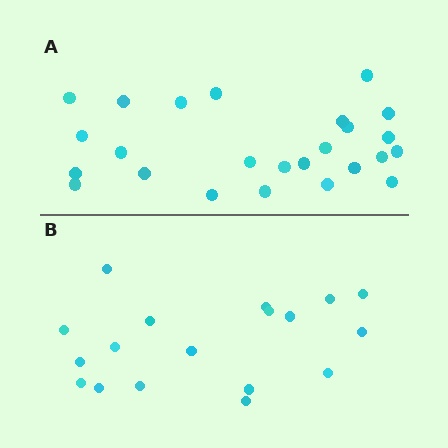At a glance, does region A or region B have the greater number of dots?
Region A (the top region) has more dots.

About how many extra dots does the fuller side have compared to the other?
Region A has roughly 8 or so more dots than region B.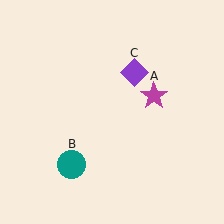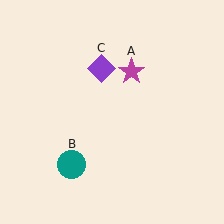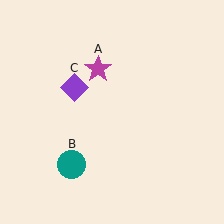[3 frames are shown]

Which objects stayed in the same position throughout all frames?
Teal circle (object B) remained stationary.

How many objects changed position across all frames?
2 objects changed position: magenta star (object A), purple diamond (object C).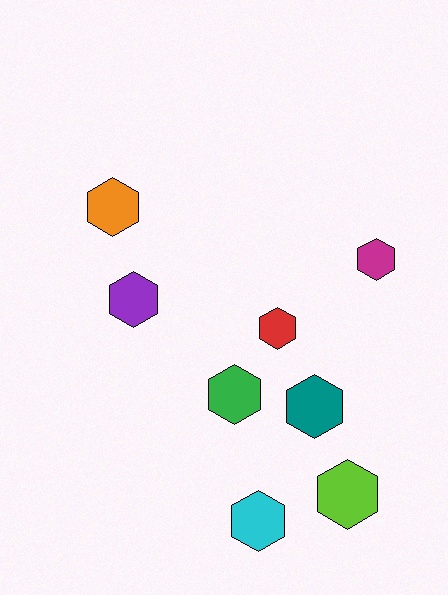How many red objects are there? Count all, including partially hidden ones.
There is 1 red object.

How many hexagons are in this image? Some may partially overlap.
There are 8 hexagons.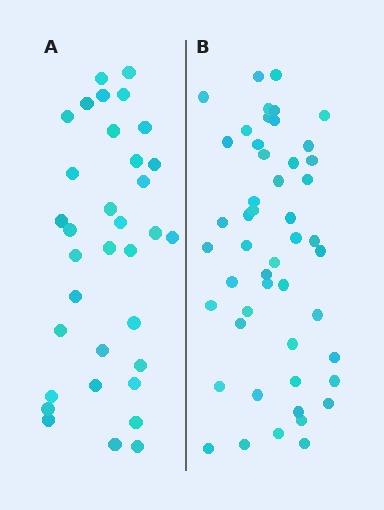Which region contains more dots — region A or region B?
Region B (the right region) has more dots.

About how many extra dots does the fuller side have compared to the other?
Region B has approximately 15 more dots than region A.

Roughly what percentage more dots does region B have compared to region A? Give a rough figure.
About 45% more.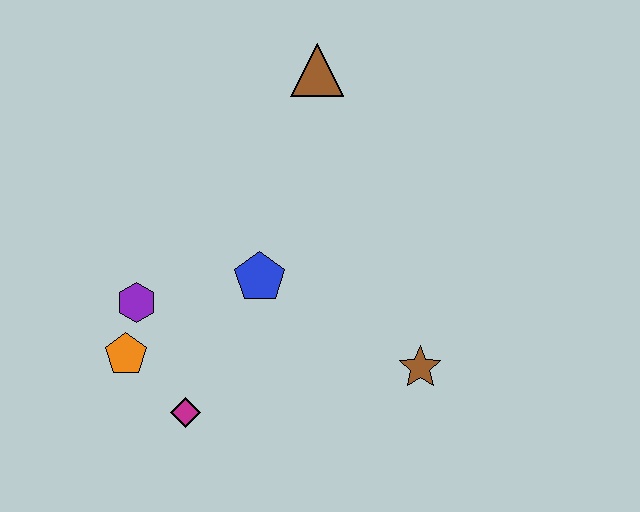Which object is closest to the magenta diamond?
The orange pentagon is closest to the magenta diamond.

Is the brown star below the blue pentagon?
Yes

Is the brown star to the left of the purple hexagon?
No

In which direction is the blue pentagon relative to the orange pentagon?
The blue pentagon is to the right of the orange pentagon.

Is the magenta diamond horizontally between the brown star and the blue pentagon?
No